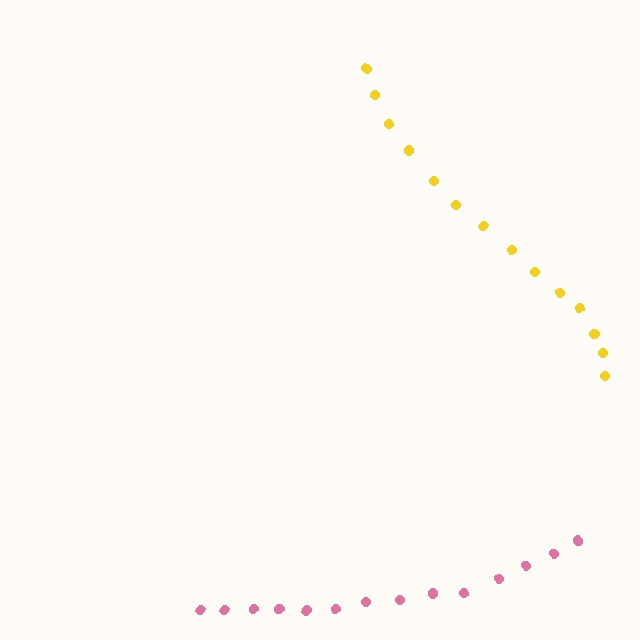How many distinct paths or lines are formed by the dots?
There are 2 distinct paths.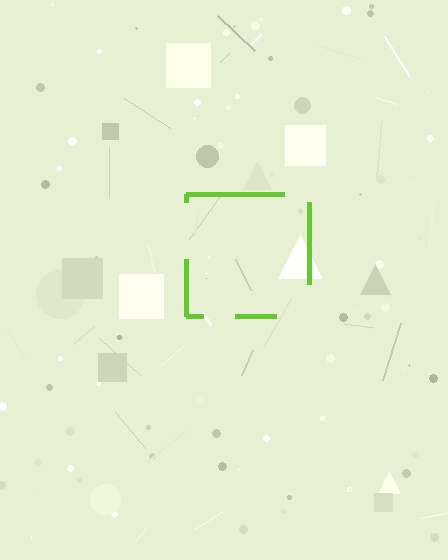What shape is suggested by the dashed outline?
The dashed outline suggests a square.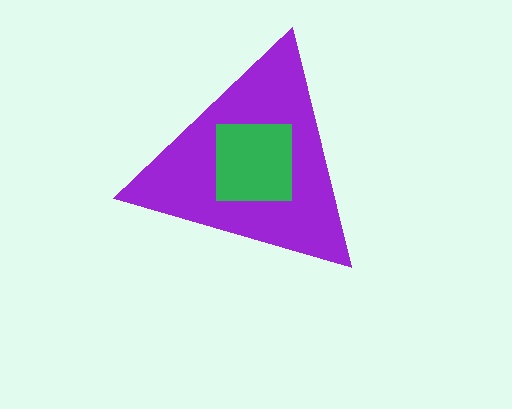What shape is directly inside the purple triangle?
The green square.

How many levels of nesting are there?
2.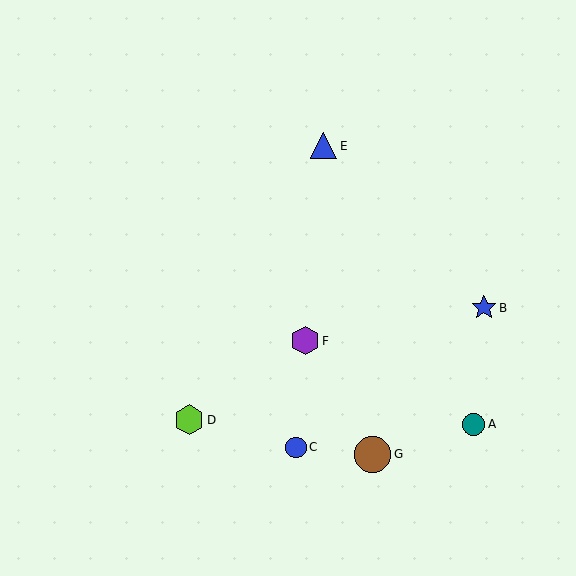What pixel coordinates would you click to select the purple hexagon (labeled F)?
Click at (305, 341) to select the purple hexagon F.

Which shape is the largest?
The brown circle (labeled G) is the largest.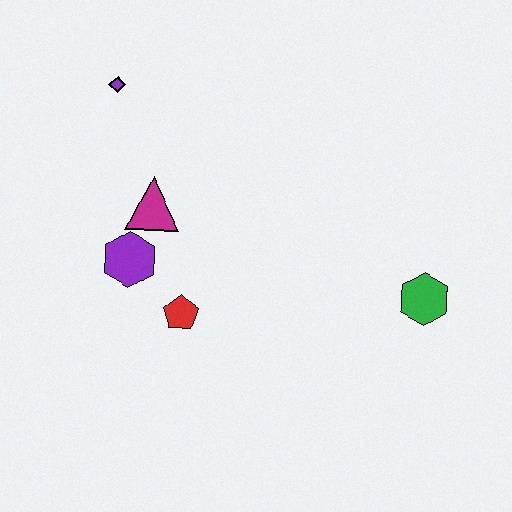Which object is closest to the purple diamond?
The magenta triangle is closest to the purple diamond.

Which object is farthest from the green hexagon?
The purple diamond is farthest from the green hexagon.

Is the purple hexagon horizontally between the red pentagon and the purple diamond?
Yes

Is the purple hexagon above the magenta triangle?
No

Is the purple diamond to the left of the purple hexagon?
Yes